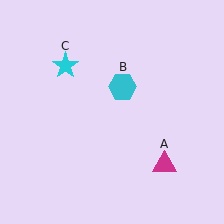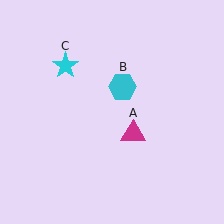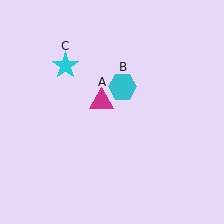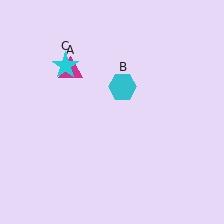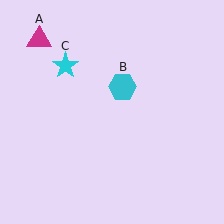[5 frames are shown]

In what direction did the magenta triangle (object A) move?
The magenta triangle (object A) moved up and to the left.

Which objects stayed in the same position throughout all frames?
Cyan hexagon (object B) and cyan star (object C) remained stationary.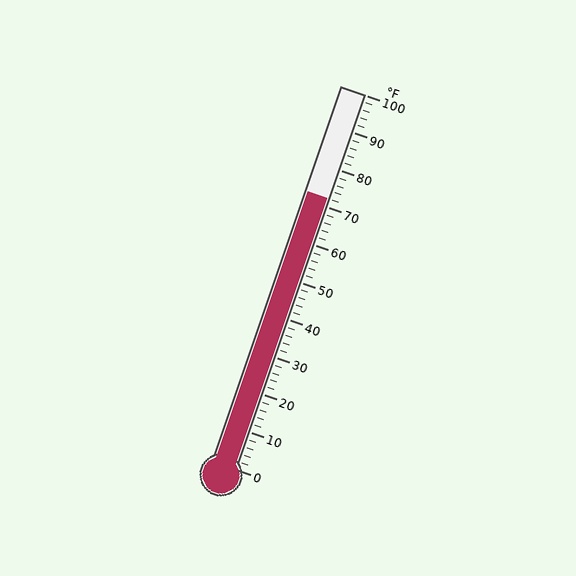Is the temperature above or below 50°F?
The temperature is above 50°F.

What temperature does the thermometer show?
The thermometer shows approximately 72°F.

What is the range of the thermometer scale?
The thermometer scale ranges from 0°F to 100°F.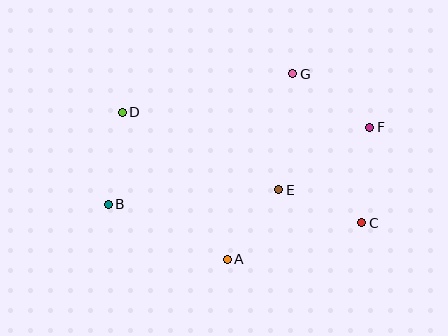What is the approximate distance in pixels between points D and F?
The distance between D and F is approximately 248 pixels.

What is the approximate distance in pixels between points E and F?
The distance between E and F is approximately 110 pixels.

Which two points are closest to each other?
Points A and E are closest to each other.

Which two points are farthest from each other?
Points B and F are farthest from each other.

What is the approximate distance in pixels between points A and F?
The distance between A and F is approximately 195 pixels.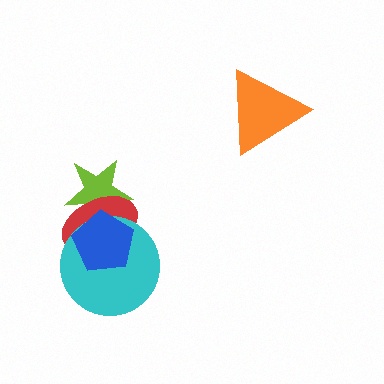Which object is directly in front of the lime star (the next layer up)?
The red ellipse is directly in front of the lime star.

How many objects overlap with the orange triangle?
0 objects overlap with the orange triangle.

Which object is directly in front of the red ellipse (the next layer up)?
The cyan circle is directly in front of the red ellipse.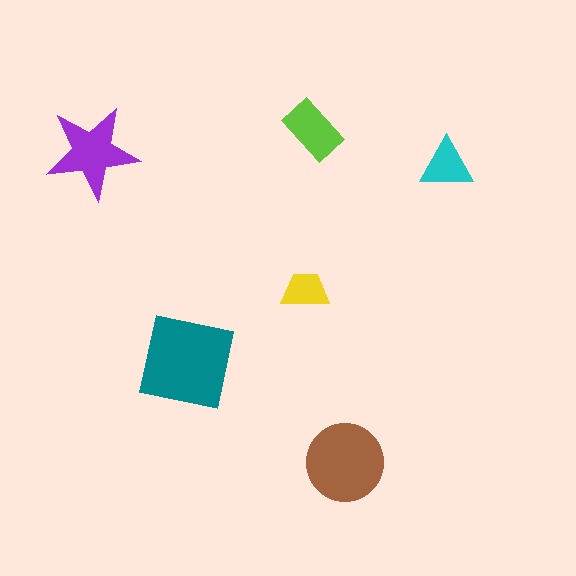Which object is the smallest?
The yellow trapezoid.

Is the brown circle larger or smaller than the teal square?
Smaller.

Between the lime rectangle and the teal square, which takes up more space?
The teal square.